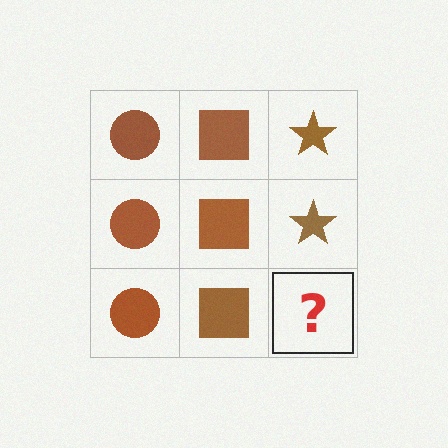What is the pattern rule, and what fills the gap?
The rule is that each column has a consistent shape. The gap should be filled with a brown star.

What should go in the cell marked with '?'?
The missing cell should contain a brown star.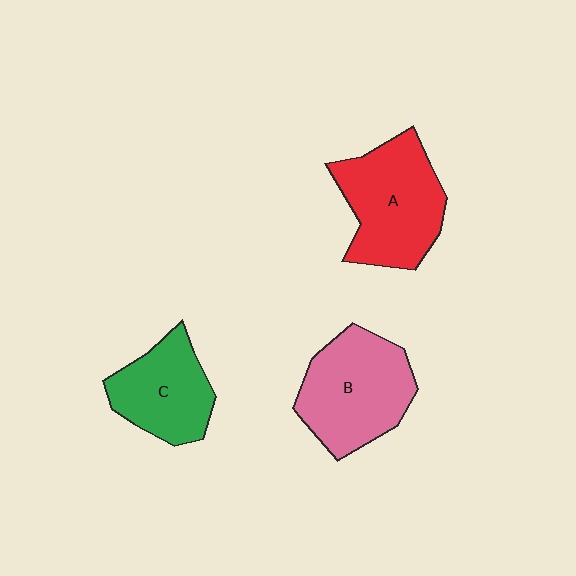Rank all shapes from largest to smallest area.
From largest to smallest: A (red), B (pink), C (green).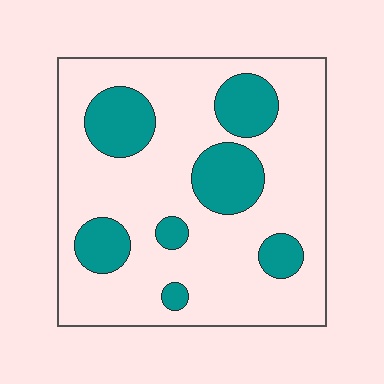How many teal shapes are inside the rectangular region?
7.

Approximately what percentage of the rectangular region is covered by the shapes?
Approximately 25%.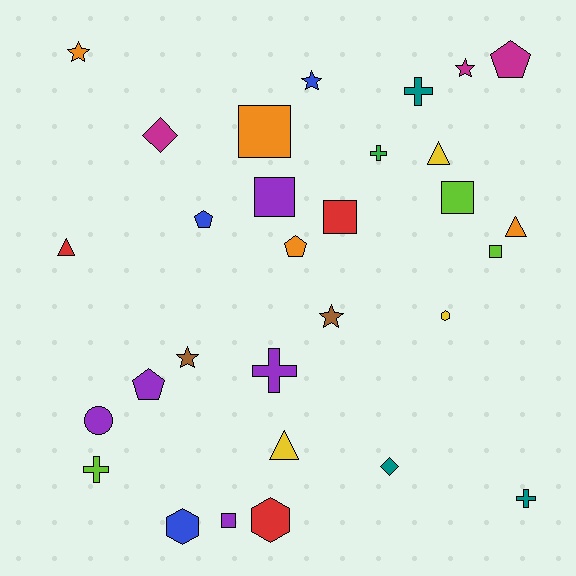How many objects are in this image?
There are 30 objects.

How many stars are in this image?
There are 5 stars.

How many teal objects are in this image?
There are 3 teal objects.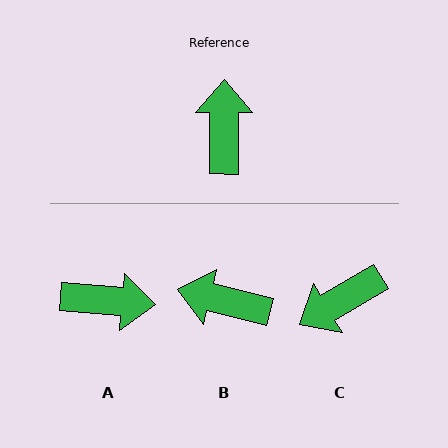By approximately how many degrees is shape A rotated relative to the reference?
Approximately 95 degrees clockwise.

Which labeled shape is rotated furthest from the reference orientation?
C, about 121 degrees away.